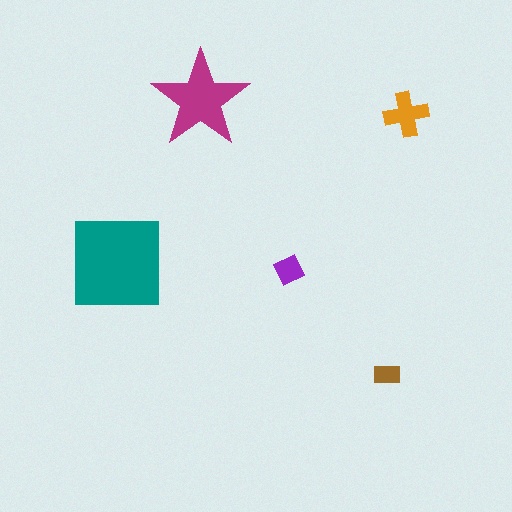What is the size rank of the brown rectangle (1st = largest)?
5th.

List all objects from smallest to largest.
The brown rectangle, the purple diamond, the orange cross, the magenta star, the teal square.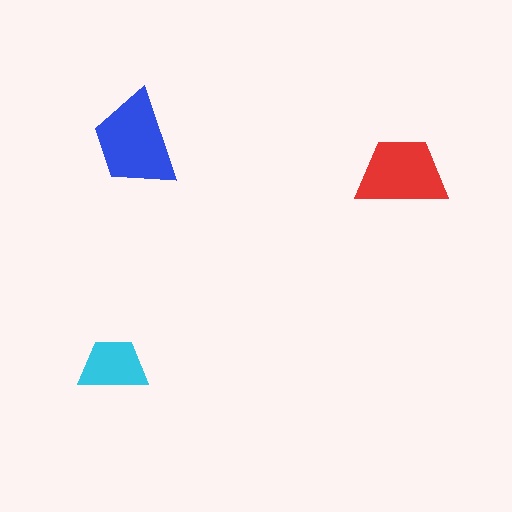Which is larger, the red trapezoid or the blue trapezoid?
The blue one.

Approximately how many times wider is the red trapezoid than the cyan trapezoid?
About 1.5 times wider.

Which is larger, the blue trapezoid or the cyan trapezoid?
The blue one.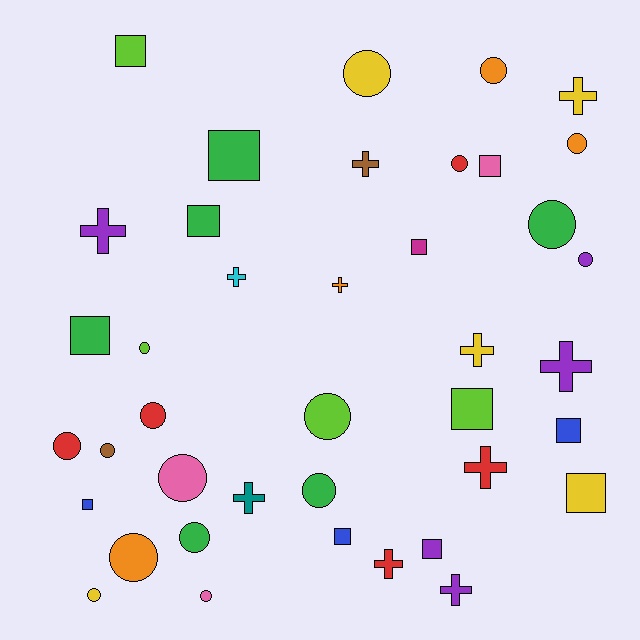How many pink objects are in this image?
There are 3 pink objects.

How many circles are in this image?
There are 17 circles.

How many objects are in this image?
There are 40 objects.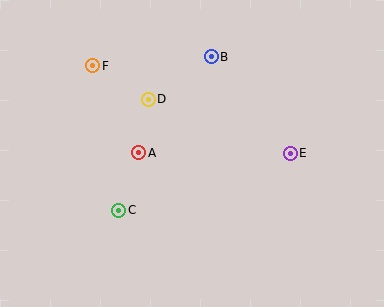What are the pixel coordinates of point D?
Point D is at (148, 99).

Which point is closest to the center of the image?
Point A at (139, 153) is closest to the center.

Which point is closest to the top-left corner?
Point F is closest to the top-left corner.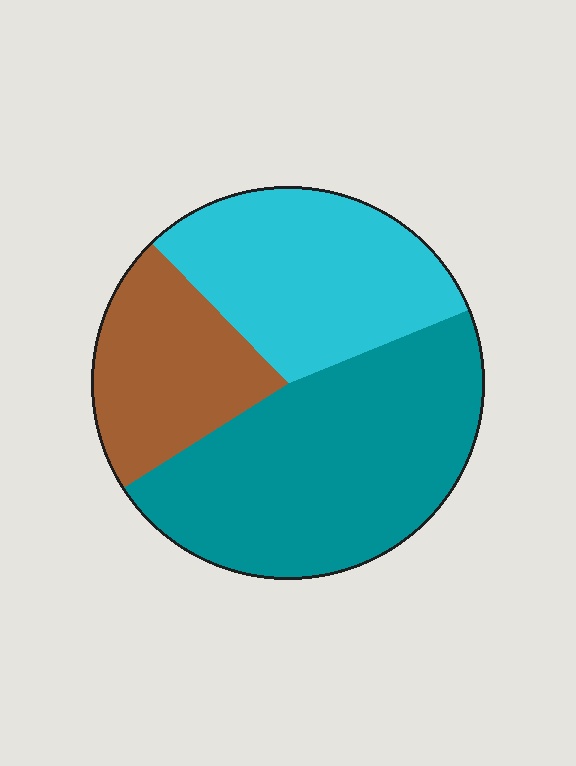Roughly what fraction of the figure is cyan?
Cyan covers roughly 30% of the figure.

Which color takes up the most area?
Teal, at roughly 45%.